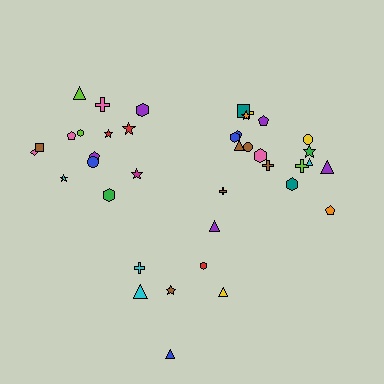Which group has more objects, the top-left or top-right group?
The top-right group.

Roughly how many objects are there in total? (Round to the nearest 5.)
Roughly 40 objects in total.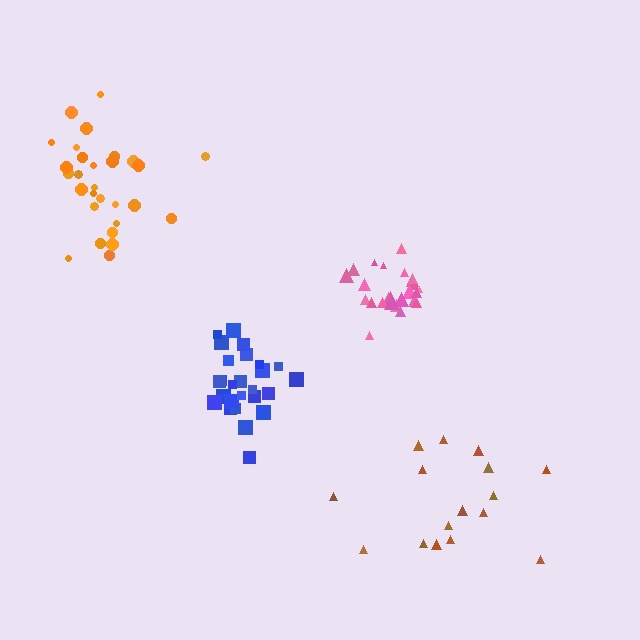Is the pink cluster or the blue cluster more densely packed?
Pink.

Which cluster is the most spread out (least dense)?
Brown.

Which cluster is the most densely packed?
Pink.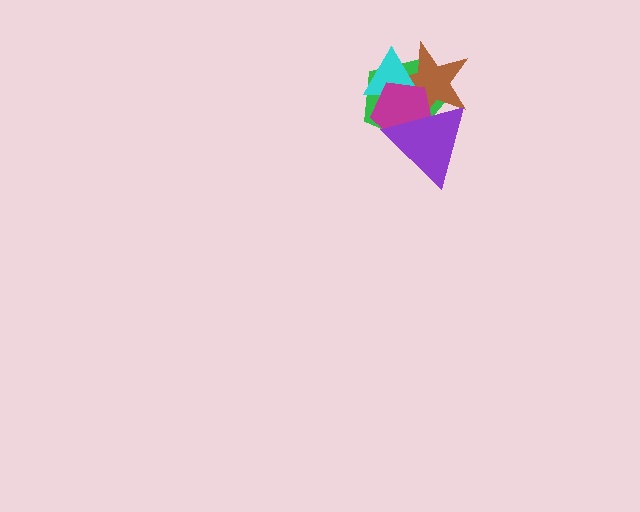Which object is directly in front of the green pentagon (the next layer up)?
The brown star is directly in front of the green pentagon.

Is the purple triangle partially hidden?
No, no other shape covers it.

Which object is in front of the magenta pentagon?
The purple triangle is in front of the magenta pentagon.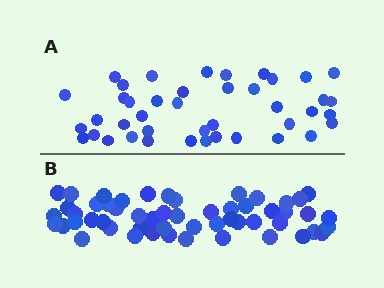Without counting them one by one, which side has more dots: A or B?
Region B (the bottom region) has more dots.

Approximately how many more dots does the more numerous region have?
Region B has roughly 12 or so more dots than region A.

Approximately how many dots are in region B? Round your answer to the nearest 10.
About 50 dots. (The exact count is 54, which rounds to 50.)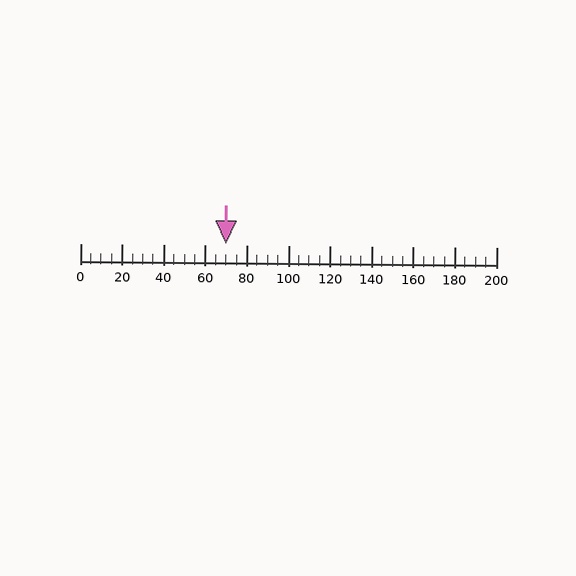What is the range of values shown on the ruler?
The ruler shows values from 0 to 200.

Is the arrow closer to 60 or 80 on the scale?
The arrow is closer to 80.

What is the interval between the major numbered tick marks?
The major tick marks are spaced 20 units apart.